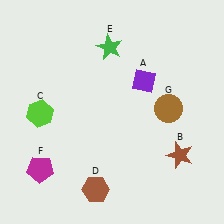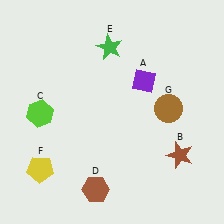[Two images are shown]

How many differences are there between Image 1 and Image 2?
There is 1 difference between the two images.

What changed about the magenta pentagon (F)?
In Image 1, F is magenta. In Image 2, it changed to yellow.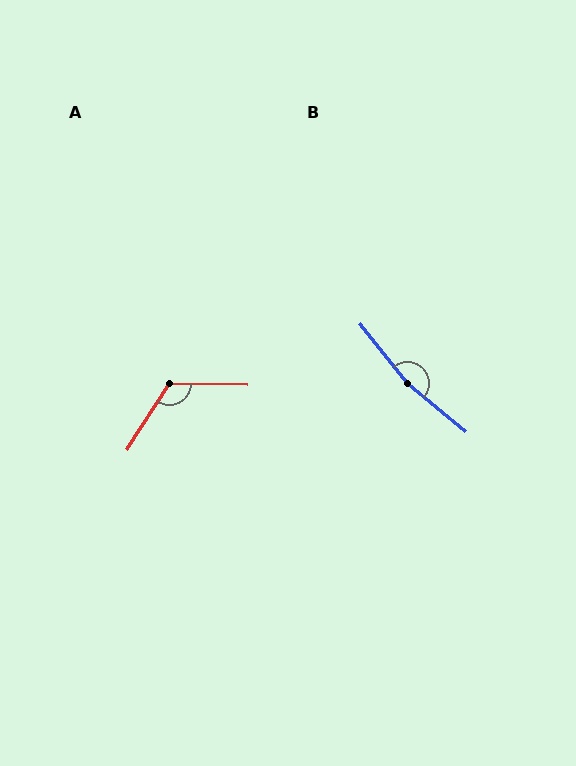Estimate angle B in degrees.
Approximately 168 degrees.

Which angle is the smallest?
A, at approximately 121 degrees.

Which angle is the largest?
B, at approximately 168 degrees.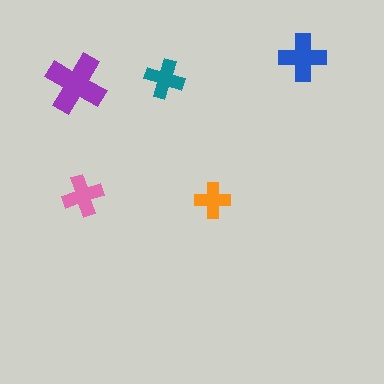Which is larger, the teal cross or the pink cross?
The pink one.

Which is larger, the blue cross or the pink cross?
The blue one.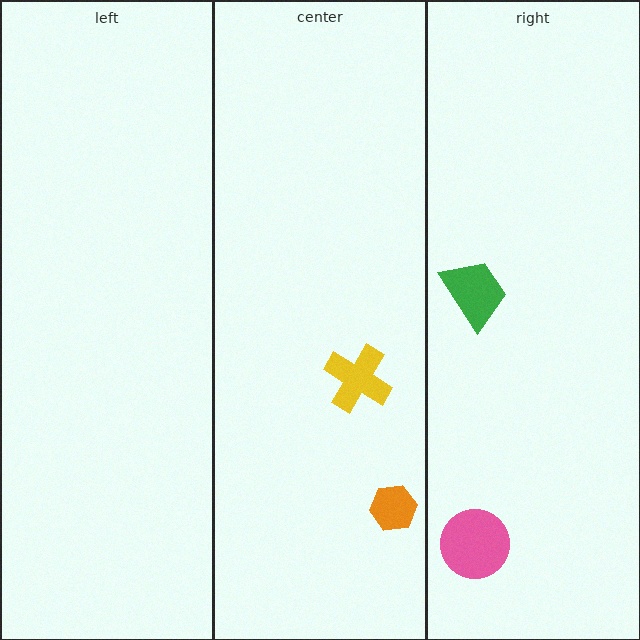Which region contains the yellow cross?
The center region.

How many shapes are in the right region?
2.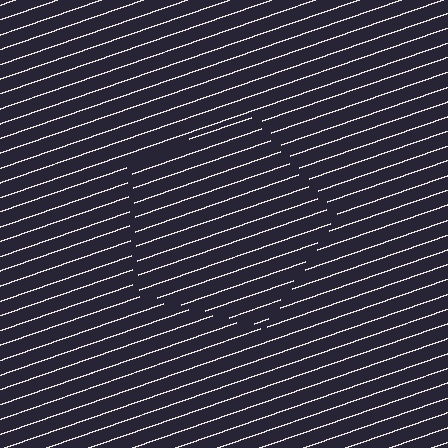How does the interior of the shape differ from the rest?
The interior of the shape contains the same grating, shifted by half a period — the contour is defined by the phase discontinuity where line-ends from the inner and outer gratings abut.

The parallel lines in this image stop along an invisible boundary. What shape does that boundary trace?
An illusory pentagon. The interior of the shape contains the same grating, shifted by half a period — the contour is defined by the phase discontinuity where line-ends from the inner and outer gratings abut.